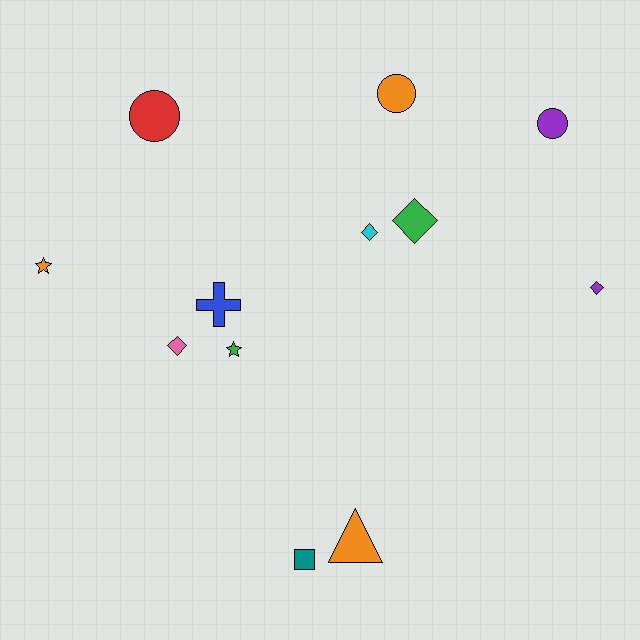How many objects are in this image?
There are 12 objects.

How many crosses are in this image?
There is 1 cross.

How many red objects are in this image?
There is 1 red object.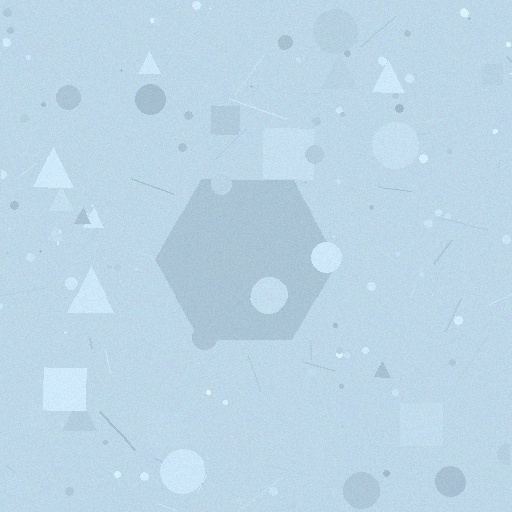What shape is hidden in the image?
A hexagon is hidden in the image.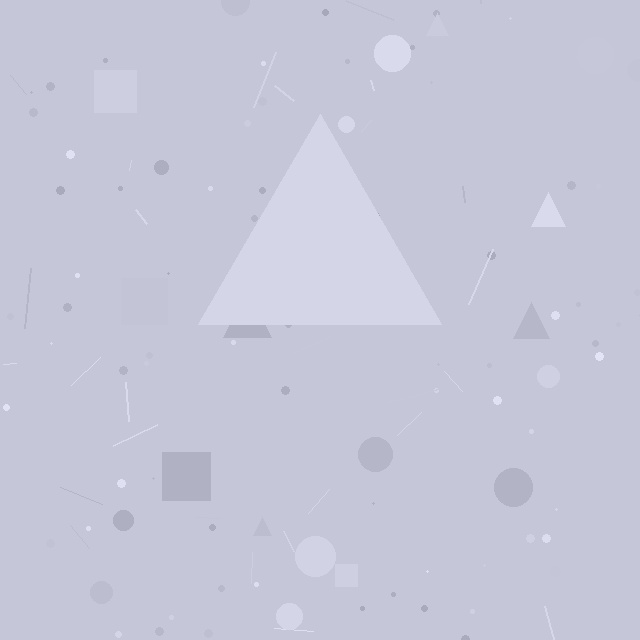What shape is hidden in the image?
A triangle is hidden in the image.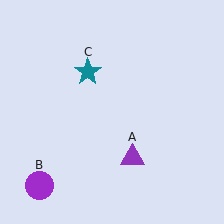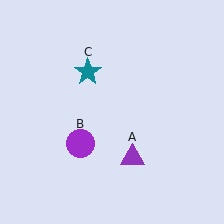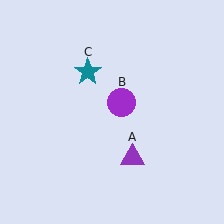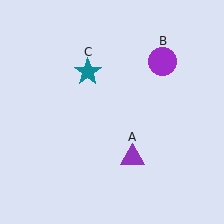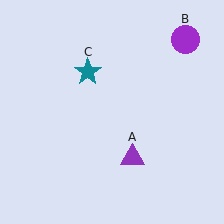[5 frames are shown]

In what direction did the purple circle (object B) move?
The purple circle (object B) moved up and to the right.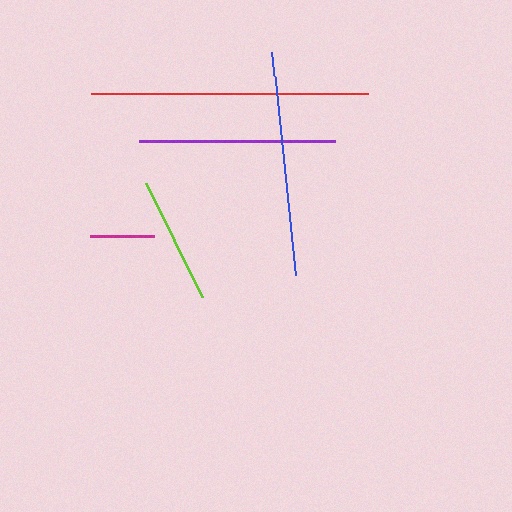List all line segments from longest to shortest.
From longest to shortest: red, blue, purple, lime, magenta.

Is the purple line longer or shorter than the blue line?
The blue line is longer than the purple line.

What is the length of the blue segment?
The blue segment is approximately 224 pixels long.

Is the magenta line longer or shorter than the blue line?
The blue line is longer than the magenta line.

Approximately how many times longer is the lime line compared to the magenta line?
The lime line is approximately 2.0 times the length of the magenta line.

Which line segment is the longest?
The red line is the longest at approximately 277 pixels.